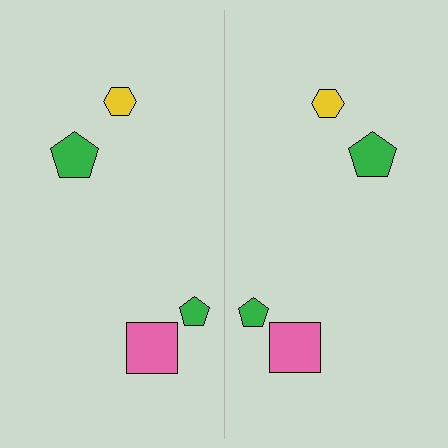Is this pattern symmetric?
Yes, this pattern has bilateral (reflection) symmetry.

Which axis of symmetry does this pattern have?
The pattern has a vertical axis of symmetry running through the center of the image.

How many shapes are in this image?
There are 8 shapes in this image.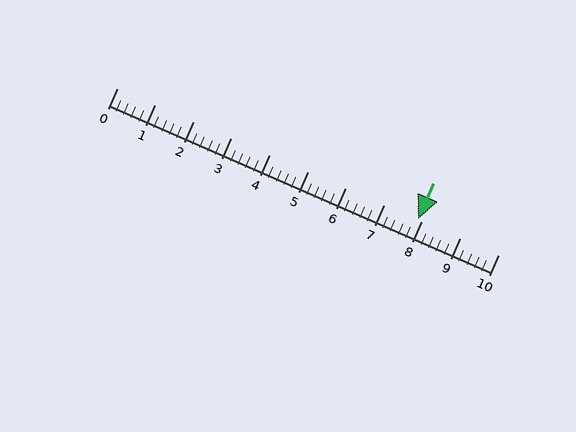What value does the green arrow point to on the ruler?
The green arrow points to approximately 7.9.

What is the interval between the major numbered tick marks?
The major tick marks are spaced 1 units apart.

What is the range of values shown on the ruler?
The ruler shows values from 0 to 10.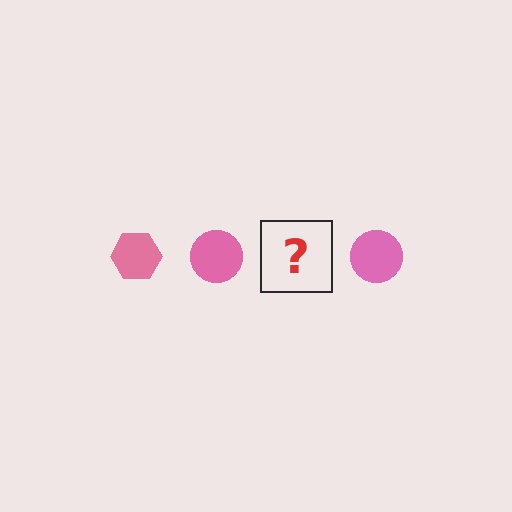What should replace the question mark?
The question mark should be replaced with a pink hexagon.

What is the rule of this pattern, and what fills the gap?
The rule is that the pattern cycles through hexagon, circle shapes in pink. The gap should be filled with a pink hexagon.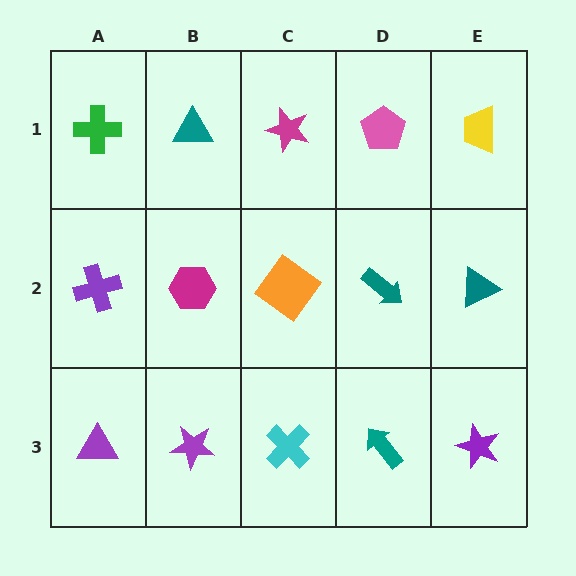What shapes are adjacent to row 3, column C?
An orange diamond (row 2, column C), a purple star (row 3, column B), a teal arrow (row 3, column D).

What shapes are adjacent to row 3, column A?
A purple cross (row 2, column A), a purple star (row 3, column B).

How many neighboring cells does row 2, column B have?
4.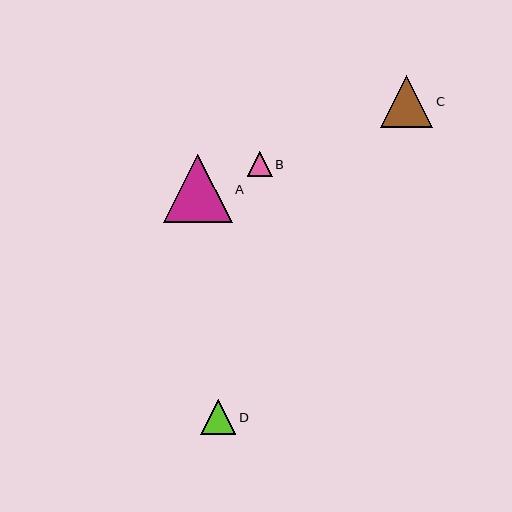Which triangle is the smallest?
Triangle B is the smallest with a size of approximately 25 pixels.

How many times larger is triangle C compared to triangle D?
Triangle C is approximately 1.5 times the size of triangle D.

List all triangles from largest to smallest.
From largest to smallest: A, C, D, B.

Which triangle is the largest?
Triangle A is the largest with a size of approximately 69 pixels.